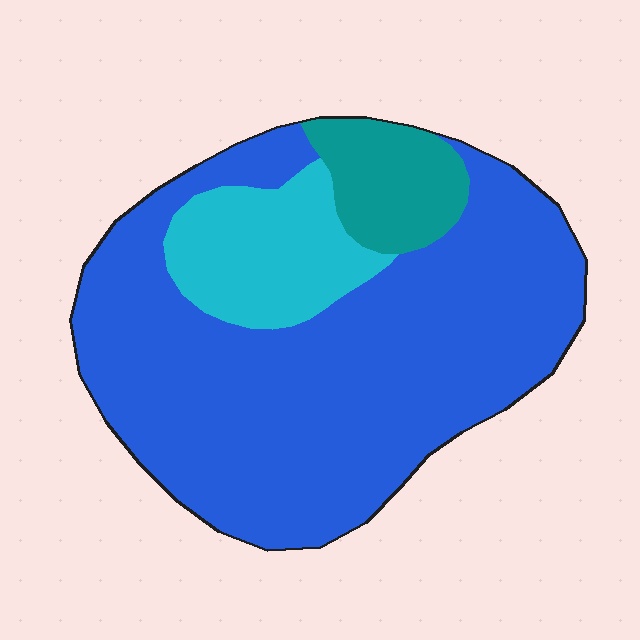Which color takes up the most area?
Blue, at roughly 75%.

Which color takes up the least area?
Teal, at roughly 10%.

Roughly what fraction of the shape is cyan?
Cyan takes up less than a quarter of the shape.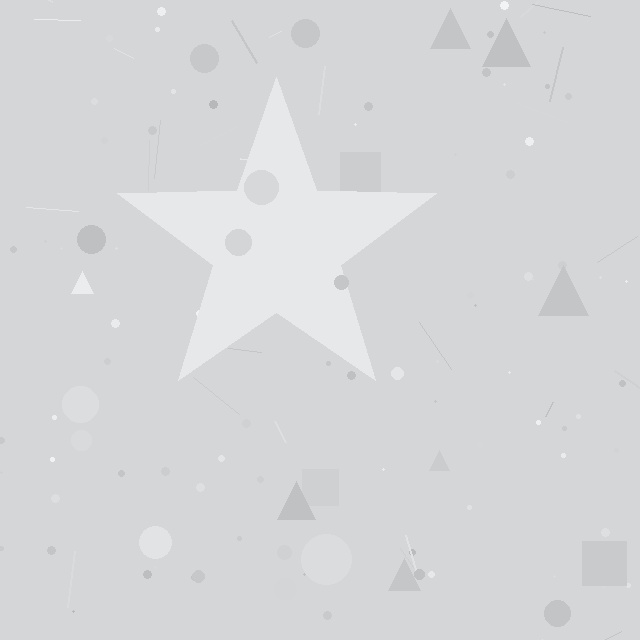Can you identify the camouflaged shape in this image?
The camouflaged shape is a star.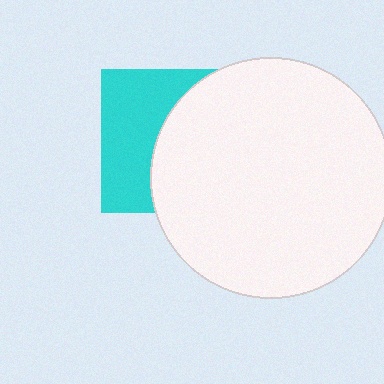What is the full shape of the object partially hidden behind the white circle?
The partially hidden object is a cyan square.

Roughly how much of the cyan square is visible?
A small part of it is visible (roughly 44%).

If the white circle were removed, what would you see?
You would see the complete cyan square.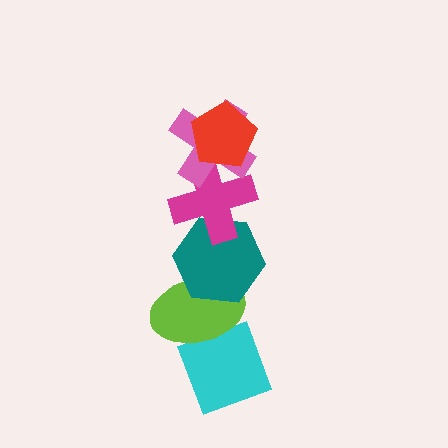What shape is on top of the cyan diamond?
The lime ellipse is on top of the cyan diamond.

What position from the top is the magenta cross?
The magenta cross is 3rd from the top.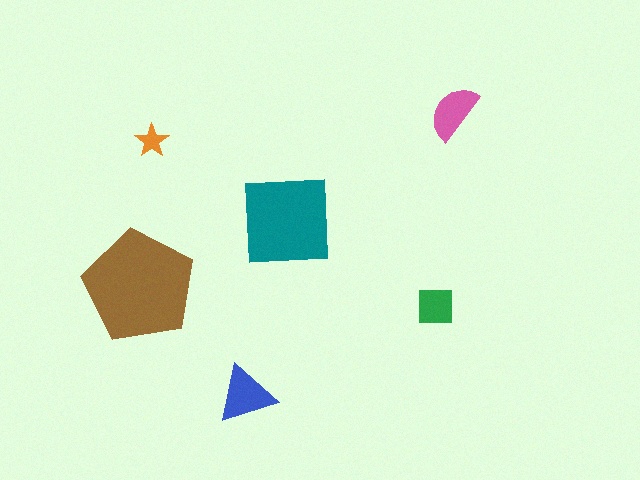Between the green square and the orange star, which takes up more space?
The green square.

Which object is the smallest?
The orange star.